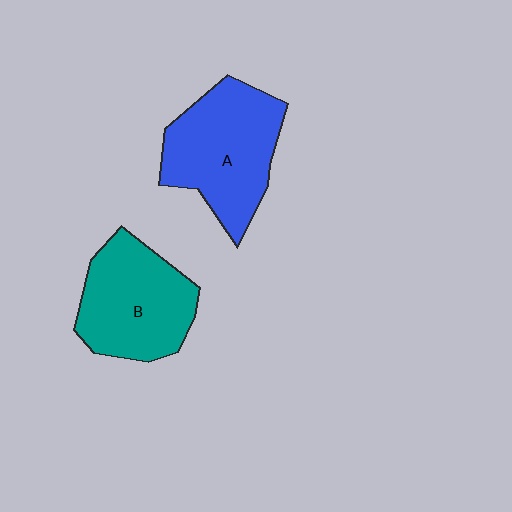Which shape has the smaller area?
Shape B (teal).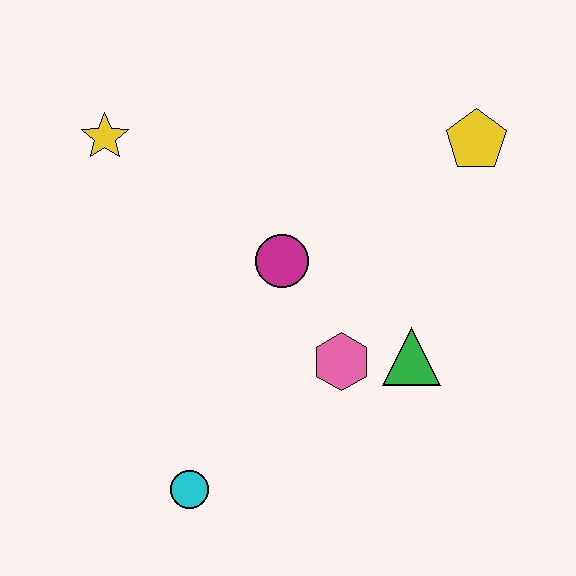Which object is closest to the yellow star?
The magenta circle is closest to the yellow star.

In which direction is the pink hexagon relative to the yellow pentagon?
The pink hexagon is below the yellow pentagon.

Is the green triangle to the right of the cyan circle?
Yes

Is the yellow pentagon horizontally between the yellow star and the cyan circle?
No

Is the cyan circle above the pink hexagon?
No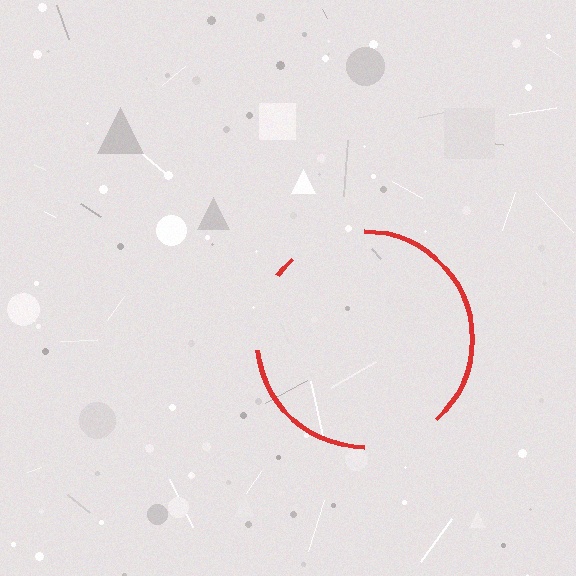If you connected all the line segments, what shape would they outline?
They would outline a circle.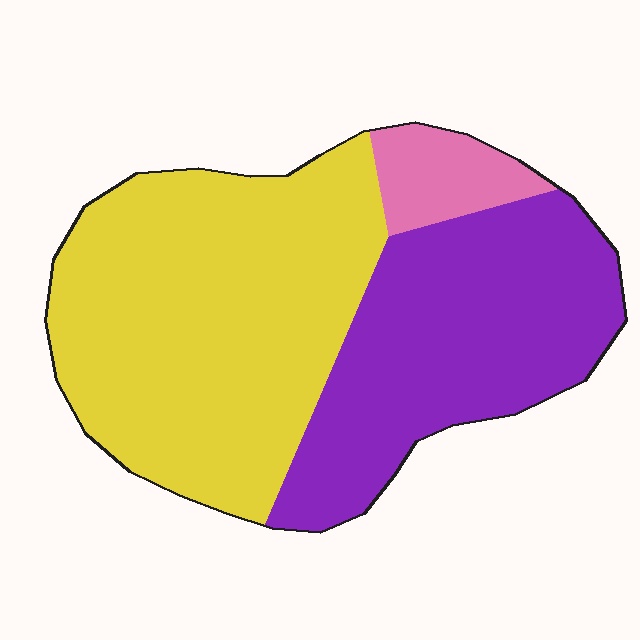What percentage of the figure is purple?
Purple covers around 40% of the figure.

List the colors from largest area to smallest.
From largest to smallest: yellow, purple, pink.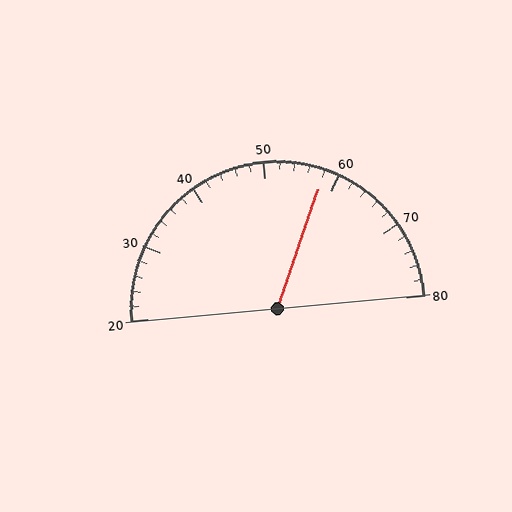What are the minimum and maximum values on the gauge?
The gauge ranges from 20 to 80.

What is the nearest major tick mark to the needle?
The nearest major tick mark is 60.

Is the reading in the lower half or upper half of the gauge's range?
The reading is in the upper half of the range (20 to 80).